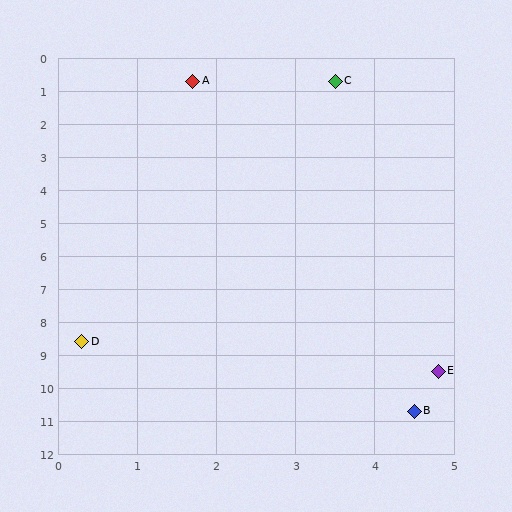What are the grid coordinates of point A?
Point A is at approximately (1.7, 0.7).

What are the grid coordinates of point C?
Point C is at approximately (3.5, 0.7).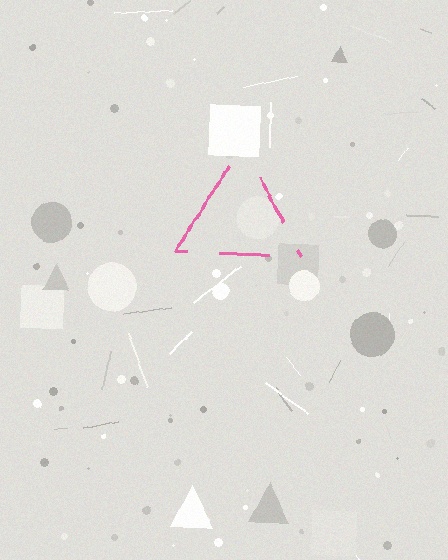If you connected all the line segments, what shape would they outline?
They would outline a triangle.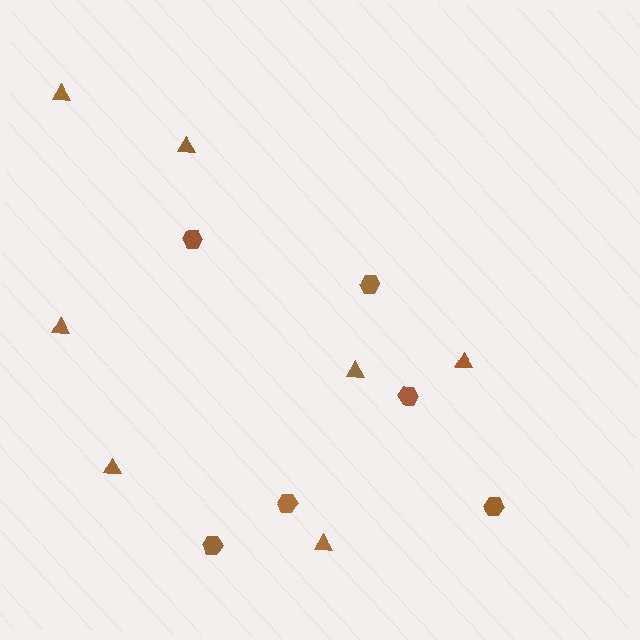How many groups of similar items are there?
There are 2 groups: one group of hexagons (6) and one group of triangles (7).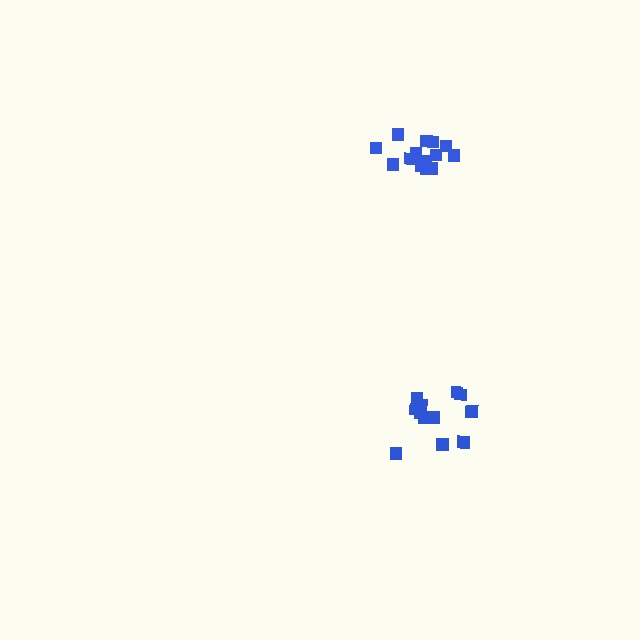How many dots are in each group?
Group 1: 14 dots, Group 2: 12 dots (26 total).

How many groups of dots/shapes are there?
There are 2 groups.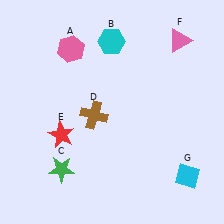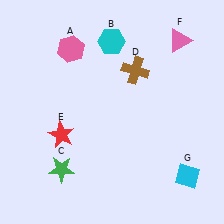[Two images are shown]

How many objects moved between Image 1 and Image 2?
1 object moved between the two images.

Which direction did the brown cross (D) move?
The brown cross (D) moved up.